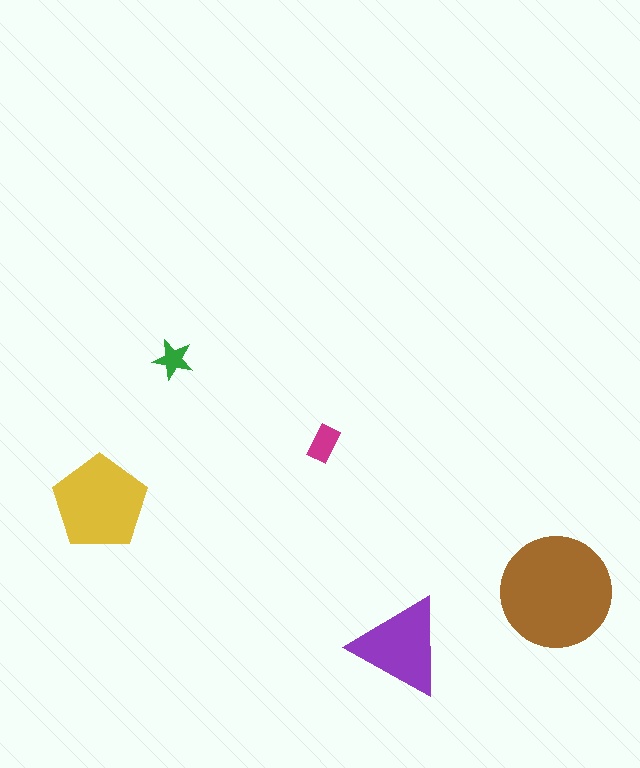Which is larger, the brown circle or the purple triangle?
The brown circle.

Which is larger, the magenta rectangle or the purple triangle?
The purple triangle.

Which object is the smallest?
The green star.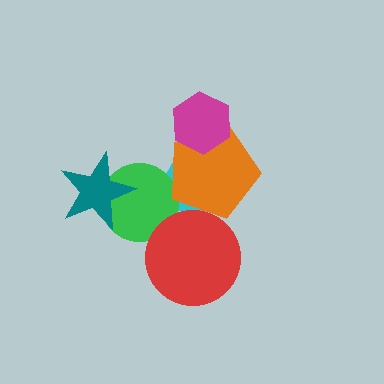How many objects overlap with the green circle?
3 objects overlap with the green circle.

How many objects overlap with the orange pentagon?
2 objects overlap with the orange pentagon.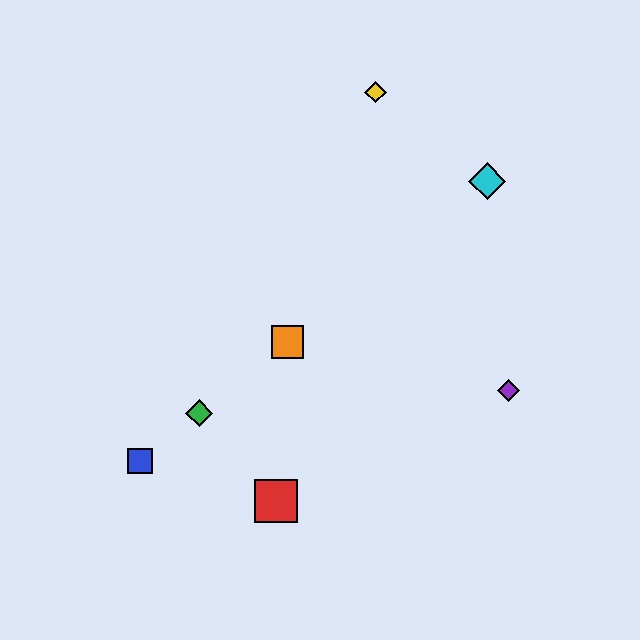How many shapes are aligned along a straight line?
4 shapes (the blue square, the green diamond, the orange square, the cyan diamond) are aligned along a straight line.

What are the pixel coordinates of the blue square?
The blue square is at (140, 461).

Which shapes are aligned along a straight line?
The blue square, the green diamond, the orange square, the cyan diamond are aligned along a straight line.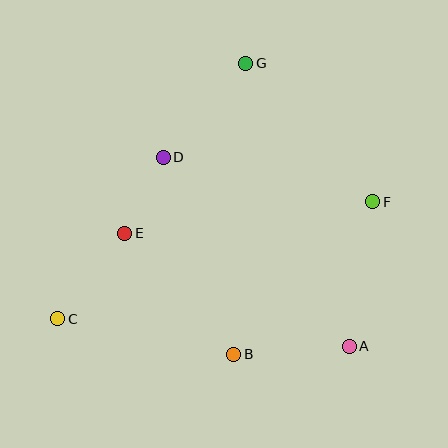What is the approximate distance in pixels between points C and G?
The distance between C and G is approximately 317 pixels.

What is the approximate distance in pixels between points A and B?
The distance between A and B is approximately 116 pixels.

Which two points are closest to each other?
Points D and E are closest to each other.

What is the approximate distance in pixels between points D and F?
The distance between D and F is approximately 214 pixels.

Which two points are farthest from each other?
Points C and F are farthest from each other.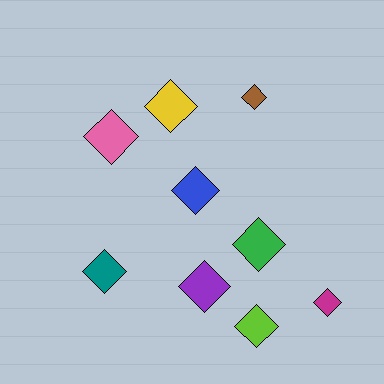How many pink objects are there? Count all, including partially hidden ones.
There is 1 pink object.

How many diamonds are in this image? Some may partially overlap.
There are 9 diamonds.